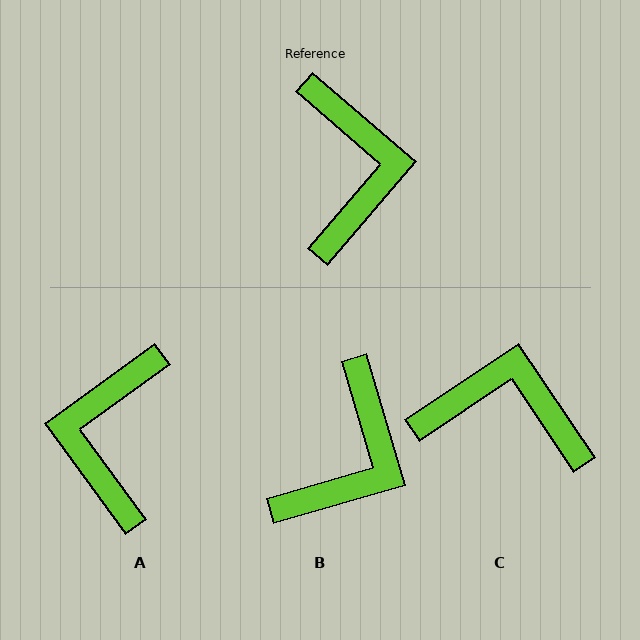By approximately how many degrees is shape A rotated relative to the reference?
Approximately 167 degrees counter-clockwise.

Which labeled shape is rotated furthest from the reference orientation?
A, about 167 degrees away.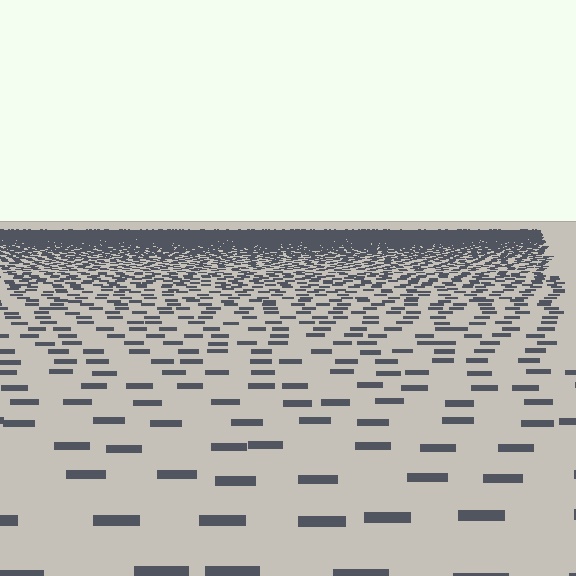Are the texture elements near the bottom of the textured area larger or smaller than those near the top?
Larger. Near the bottom, elements are closer to the viewer and appear at a bigger on-screen size.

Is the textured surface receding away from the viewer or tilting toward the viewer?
The surface is receding away from the viewer. Texture elements get smaller and denser toward the top.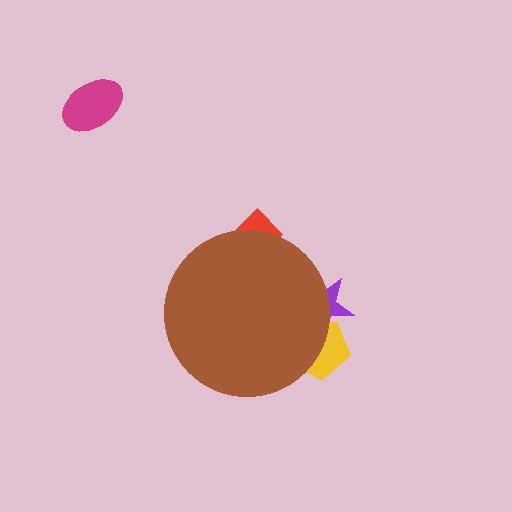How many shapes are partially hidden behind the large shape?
3 shapes are partially hidden.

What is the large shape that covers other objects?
A brown circle.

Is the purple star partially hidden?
Yes, the purple star is partially hidden behind the brown circle.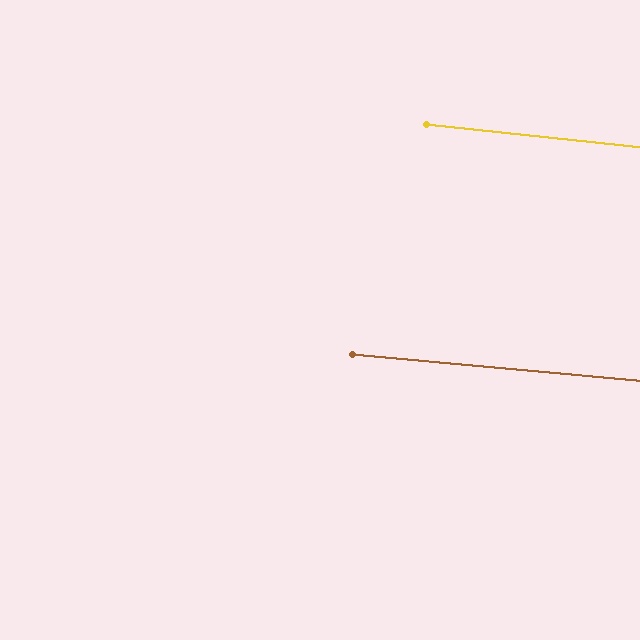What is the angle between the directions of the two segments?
Approximately 1 degree.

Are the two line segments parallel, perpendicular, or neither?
Parallel — their directions differ by only 1.0°.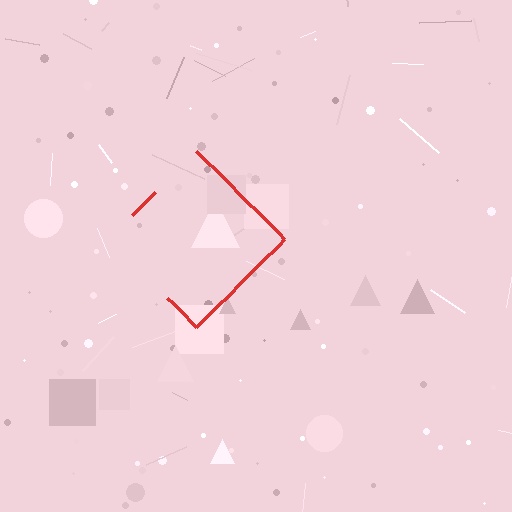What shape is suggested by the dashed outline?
The dashed outline suggests a diamond.